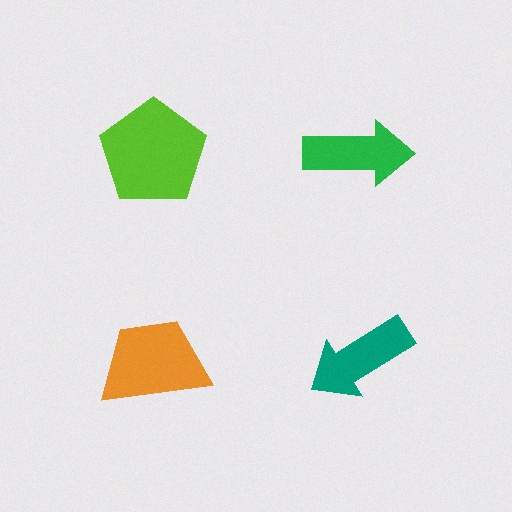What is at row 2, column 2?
A teal arrow.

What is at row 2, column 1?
An orange trapezoid.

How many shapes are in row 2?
2 shapes.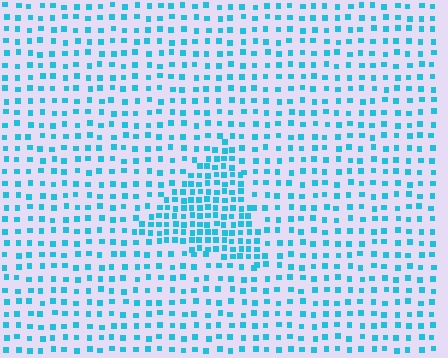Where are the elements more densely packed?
The elements are more densely packed inside the triangle boundary.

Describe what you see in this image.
The image contains small cyan elements arranged at two different densities. A triangle-shaped region is visible where the elements are more densely packed than the surrounding area.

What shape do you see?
I see a triangle.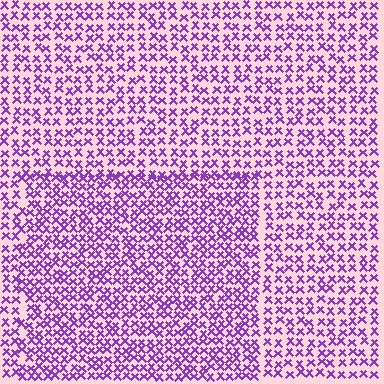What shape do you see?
I see a rectangle.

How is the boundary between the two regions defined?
The boundary is defined by a change in element density (approximately 1.5x ratio). All elements are the same color, size, and shape.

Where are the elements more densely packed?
The elements are more densely packed inside the rectangle boundary.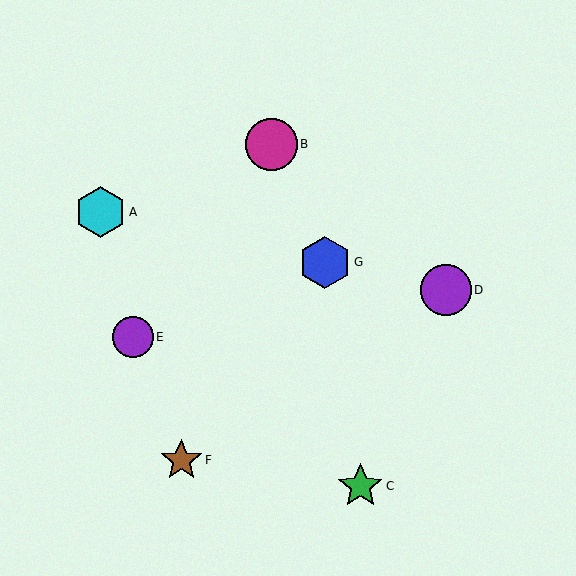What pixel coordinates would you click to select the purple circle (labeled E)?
Click at (133, 337) to select the purple circle E.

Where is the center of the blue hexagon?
The center of the blue hexagon is at (325, 262).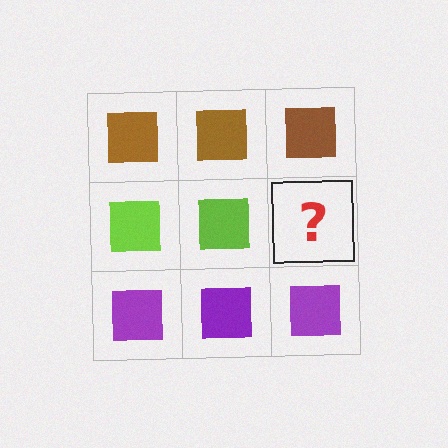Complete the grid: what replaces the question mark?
The question mark should be replaced with a lime square.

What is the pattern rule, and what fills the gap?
The rule is that each row has a consistent color. The gap should be filled with a lime square.